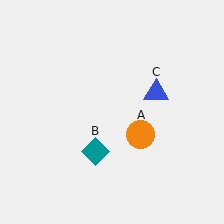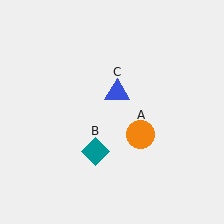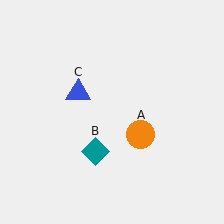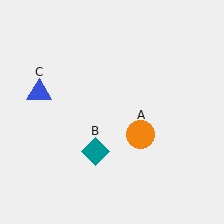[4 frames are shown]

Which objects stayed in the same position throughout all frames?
Orange circle (object A) and teal diamond (object B) remained stationary.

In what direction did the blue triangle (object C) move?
The blue triangle (object C) moved left.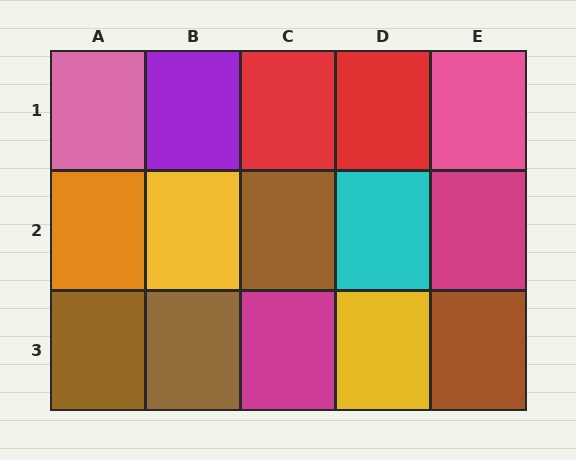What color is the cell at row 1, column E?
Pink.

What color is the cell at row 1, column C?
Red.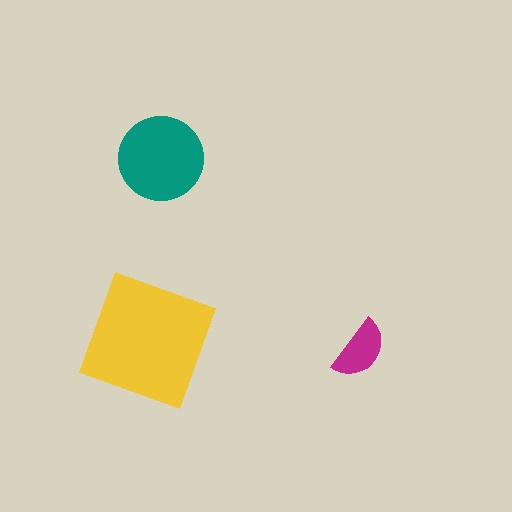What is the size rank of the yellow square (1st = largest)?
1st.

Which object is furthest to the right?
The magenta semicircle is rightmost.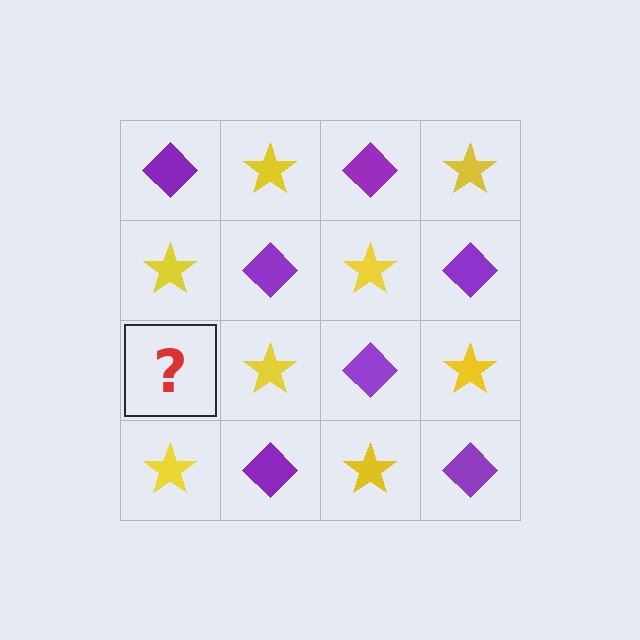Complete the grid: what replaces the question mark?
The question mark should be replaced with a purple diamond.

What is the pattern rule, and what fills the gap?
The rule is that it alternates purple diamond and yellow star in a checkerboard pattern. The gap should be filled with a purple diamond.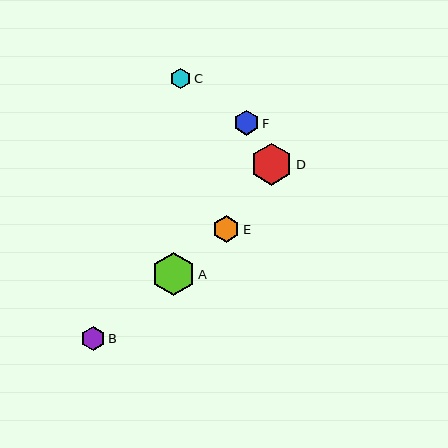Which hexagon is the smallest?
Hexagon C is the smallest with a size of approximately 20 pixels.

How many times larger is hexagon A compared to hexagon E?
Hexagon A is approximately 1.6 times the size of hexagon E.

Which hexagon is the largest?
Hexagon A is the largest with a size of approximately 43 pixels.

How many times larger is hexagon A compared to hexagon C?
Hexagon A is approximately 2.1 times the size of hexagon C.